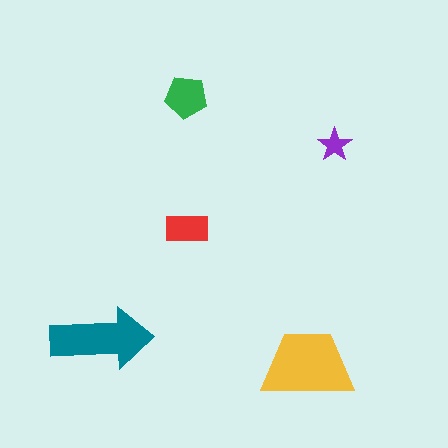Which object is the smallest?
The purple star.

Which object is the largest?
The yellow trapezoid.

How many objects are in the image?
There are 5 objects in the image.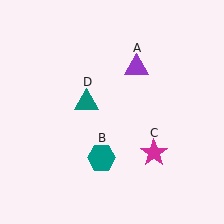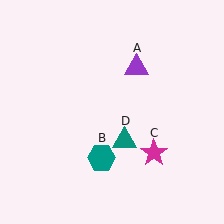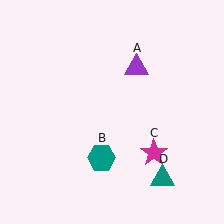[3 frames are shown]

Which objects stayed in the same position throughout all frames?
Purple triangle (object A) and teal hexagon (object B) and magenta star (object C) remained stationary.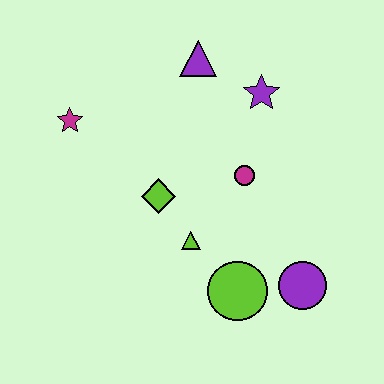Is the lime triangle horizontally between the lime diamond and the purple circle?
Yes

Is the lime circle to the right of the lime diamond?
Yes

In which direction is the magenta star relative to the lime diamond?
The magenta star is to the left of the lime diamond.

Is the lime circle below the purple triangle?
Yes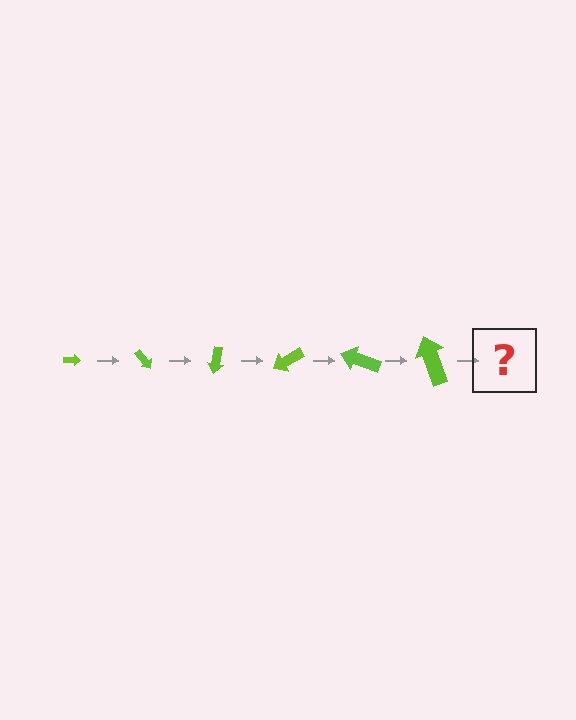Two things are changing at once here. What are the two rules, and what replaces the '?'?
The two rules are that the arrow grows larger each step and it rotates 50 degrees each step. The '?' should be an arrow, larger than the previous one and rotated 300 degrees from the start.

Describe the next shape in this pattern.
It should be an arrow, larger than the previous one and rotated 300 degrees from the start.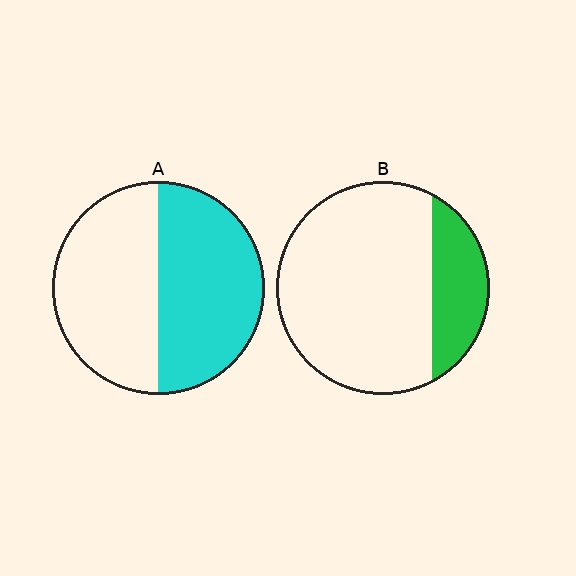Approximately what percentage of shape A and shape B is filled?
A is approximately 50% and B is approximately 20%.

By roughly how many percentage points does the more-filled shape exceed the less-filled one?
By roughly 30 percentage points (A over B).